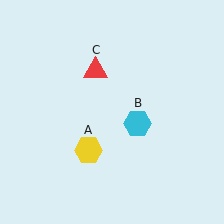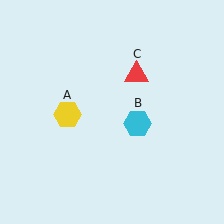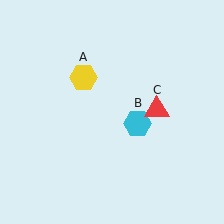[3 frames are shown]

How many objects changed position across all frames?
2 objects changed position: yellow hexagon (object A), red triangle (object C).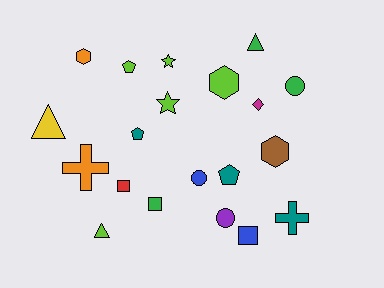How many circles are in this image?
There are 3 circles.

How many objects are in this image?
There are 20 objects.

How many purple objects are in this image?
There is 1 purple object.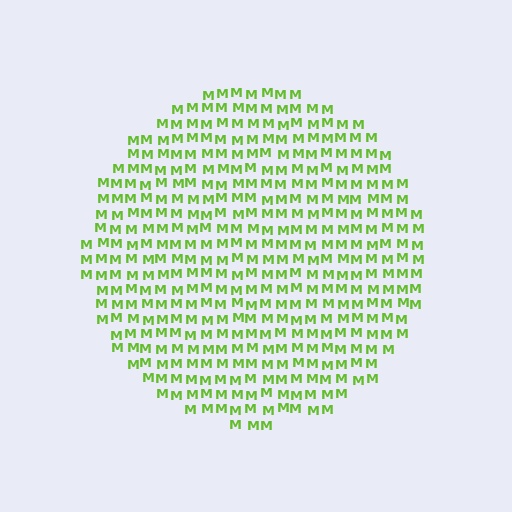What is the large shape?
The large shape is a circle.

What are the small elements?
The small elements are letter M's.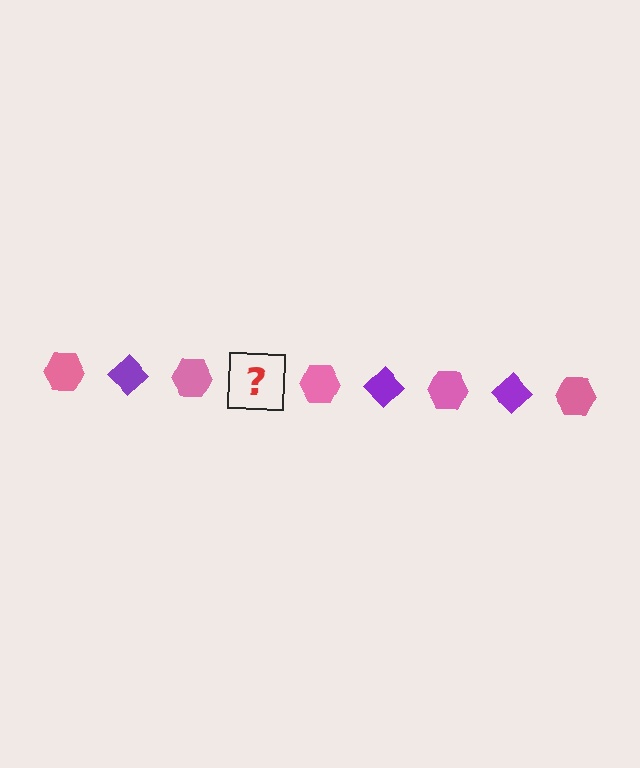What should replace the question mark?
The question mark should be replaced with a purple diamond.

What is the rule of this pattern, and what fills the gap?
The rule is that the pattern alternates between pink hexagon and purple diamond. The gap should be filled with a purple diamond.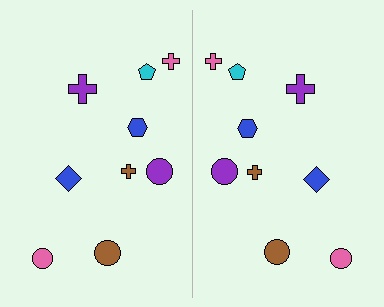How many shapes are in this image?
There are 18 shapes in this image.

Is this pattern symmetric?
Yes, this pattern has bilateral (reflection) symmetry.